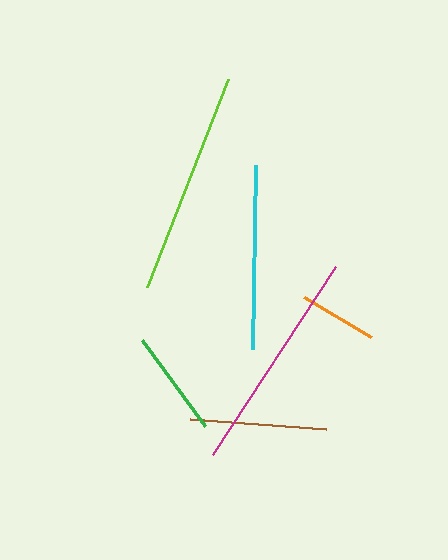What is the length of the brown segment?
The brown segment is approximately 136 pixels long.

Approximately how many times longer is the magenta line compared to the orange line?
The magenta line is approximately 2.9 times the length of the orange line.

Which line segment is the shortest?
The orange line is the shortest at approximately 78 pixels.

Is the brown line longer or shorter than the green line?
The brown line is longer than the green line.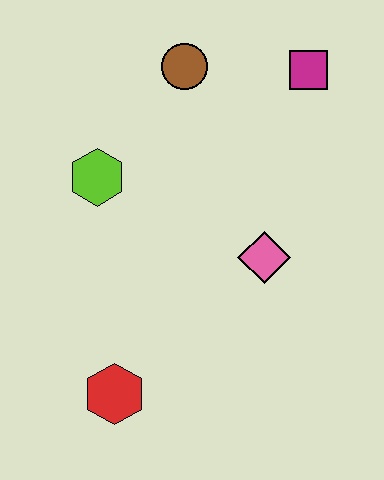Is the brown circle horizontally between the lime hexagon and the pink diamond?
Yes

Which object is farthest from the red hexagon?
The magenta square is farthest from the red hexagon.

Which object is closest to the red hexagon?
The pink diamond is closest to the red hexagon.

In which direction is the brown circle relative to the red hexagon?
The brown circle is above the red hexagon.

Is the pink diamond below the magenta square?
Yes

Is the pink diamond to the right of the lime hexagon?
Yes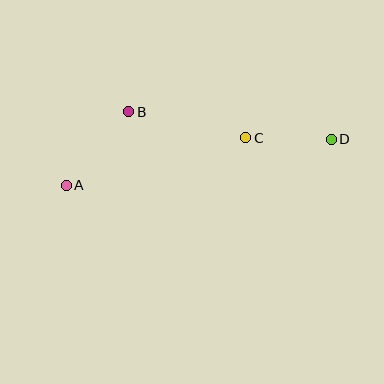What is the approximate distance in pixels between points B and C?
The distance between B and C is approximately 120 pixels.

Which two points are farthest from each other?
Points A and D are farthest from each other.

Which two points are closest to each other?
Points C and D are closest to each other.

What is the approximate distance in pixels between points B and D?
The distance between B and D is approximately 204 pixels.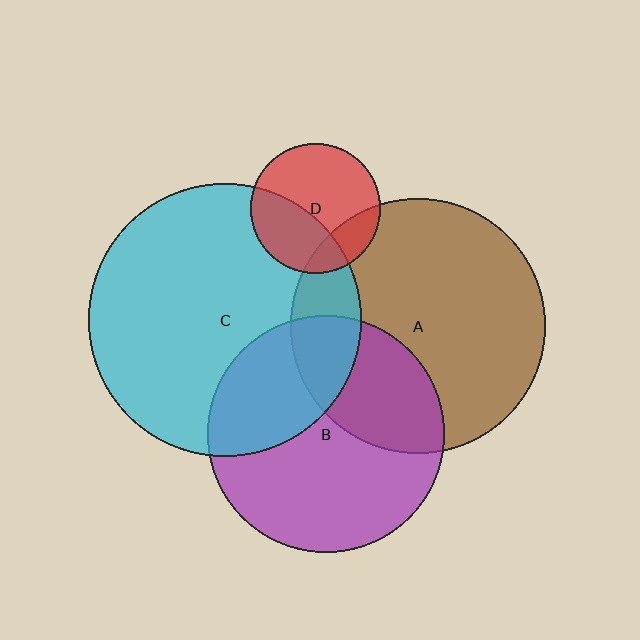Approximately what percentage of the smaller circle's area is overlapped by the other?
Approximately 20%.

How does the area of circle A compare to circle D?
Approximately 3.9 times.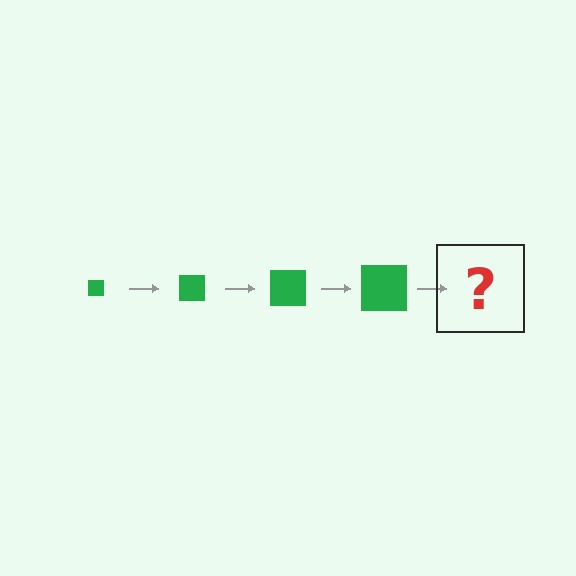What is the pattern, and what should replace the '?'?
The pattern is that the square gets progressively larger each step. The '?' should be a green square, larger than the previous one.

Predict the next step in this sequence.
The next step is a green square, larger than the previous one.